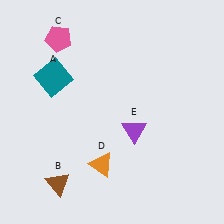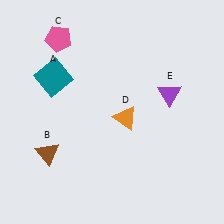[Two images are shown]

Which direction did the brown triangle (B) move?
The brown triangle (B) moved up.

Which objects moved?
The objects that moved are: the brown triangle (B), the orange triangle (D), the purple triangle (E).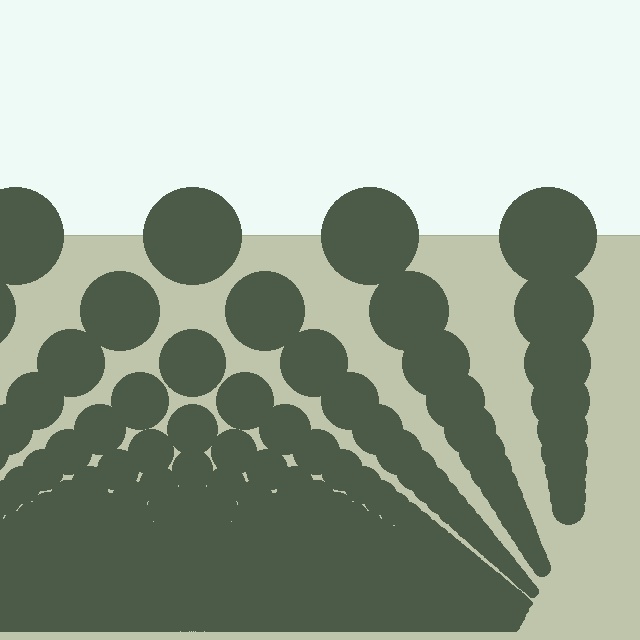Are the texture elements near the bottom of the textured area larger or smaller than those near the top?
Smaller. The gradient is inverted — elements near the bottom are smaller and denser.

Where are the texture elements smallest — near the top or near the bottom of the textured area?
Near the bottom.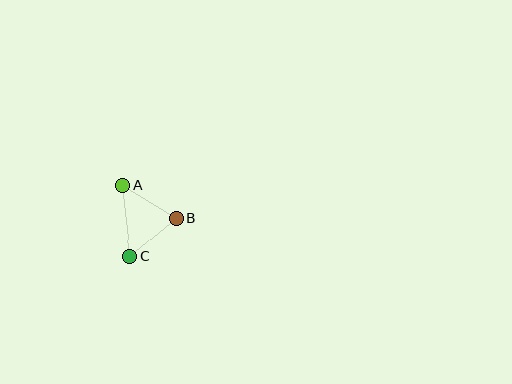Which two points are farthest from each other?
Points A and C are farthest from each other.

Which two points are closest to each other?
Points B and C are closest to each other.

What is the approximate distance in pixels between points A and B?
The distance between A and B is approximately 62 pixels.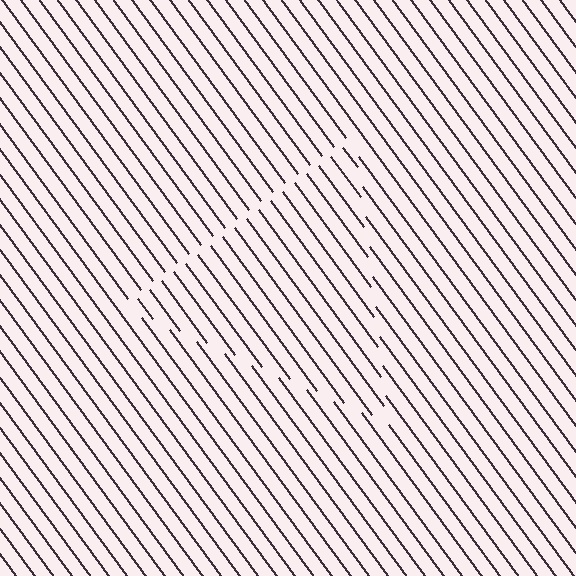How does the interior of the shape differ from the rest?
The interior of the shape contains the same grating, shifted by half a period — the contour is defined by the phase discontinuity where line-ends from the inner and outer gratings abut.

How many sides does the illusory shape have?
3 sides — the line-ends trace a triangle.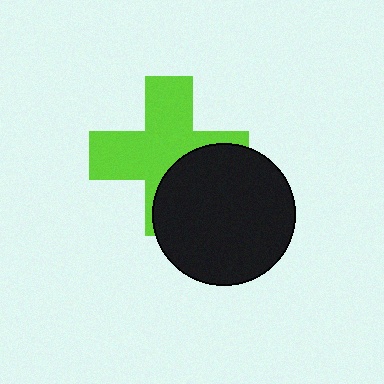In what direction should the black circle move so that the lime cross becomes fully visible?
The black circle should move toward the lower-right. That is the shortest direction to clear the overlap and leave the lime cross fully visible.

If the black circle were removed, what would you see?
You would see the complete lime cross.